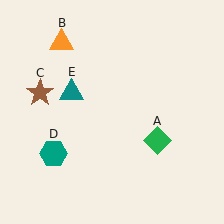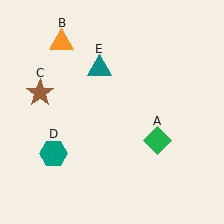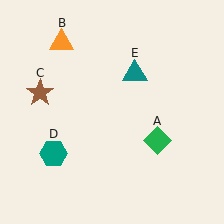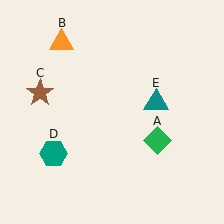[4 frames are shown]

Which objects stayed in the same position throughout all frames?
Green diamond (object A) and orange triangle (object B) and brown star (object C) and teal hexagon (object D) remained stationary.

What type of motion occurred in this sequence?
The teal triangle (object E) rotated clockwise around the center of the scene.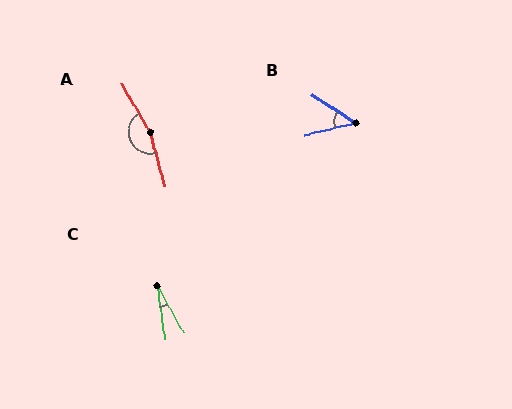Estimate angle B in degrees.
Approximately 46 degrees.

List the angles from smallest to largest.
C (21°), B (46°), A (164°).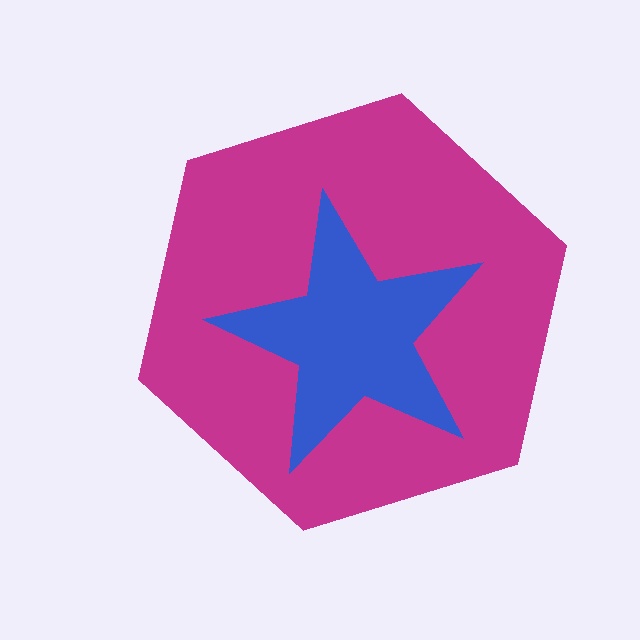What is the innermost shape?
The blue star.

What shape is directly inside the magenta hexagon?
The blue star.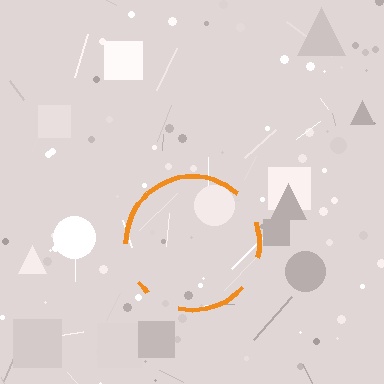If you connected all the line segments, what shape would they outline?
They would outline a circle.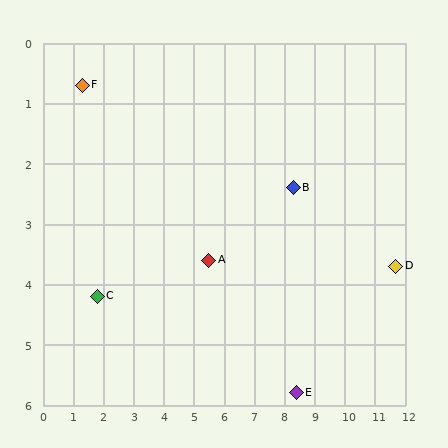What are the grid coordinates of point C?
Point C is at approximately (1.8, 4.2).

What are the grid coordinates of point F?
Point F is at approximately (1.3, 0.7).